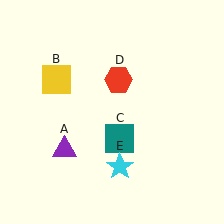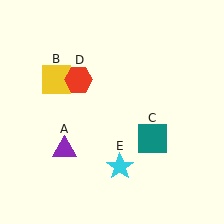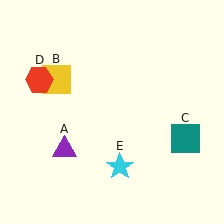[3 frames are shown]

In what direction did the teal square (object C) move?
The teal square (object C) moved right.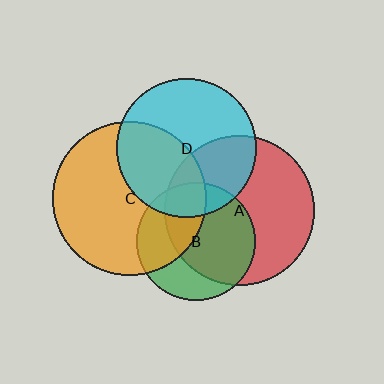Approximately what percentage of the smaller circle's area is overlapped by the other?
Approximately 65%.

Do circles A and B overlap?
Yes.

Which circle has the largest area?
Circle C (orange).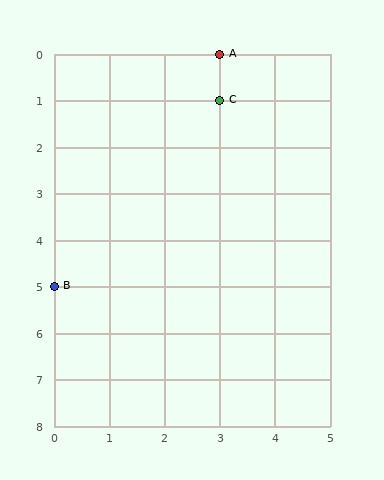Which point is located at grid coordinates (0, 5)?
Point B is at (0, 5).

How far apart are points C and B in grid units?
Points C and B are 3 columns and 4 rows apart (about 5.0 grid units diagonally).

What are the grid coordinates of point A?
Point A is at grid coordinates (3, 0).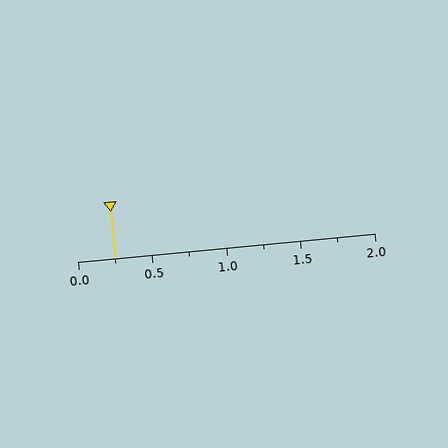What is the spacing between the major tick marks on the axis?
The major ticks are spaced 0.5 apart.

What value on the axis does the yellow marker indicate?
The marker indicates approximately 0.25.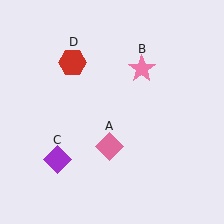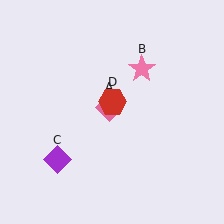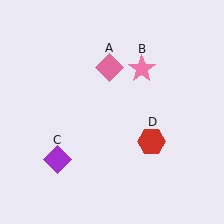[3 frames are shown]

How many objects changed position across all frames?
2 objects changed position: pink diamond (object A), red hexagon (object D).